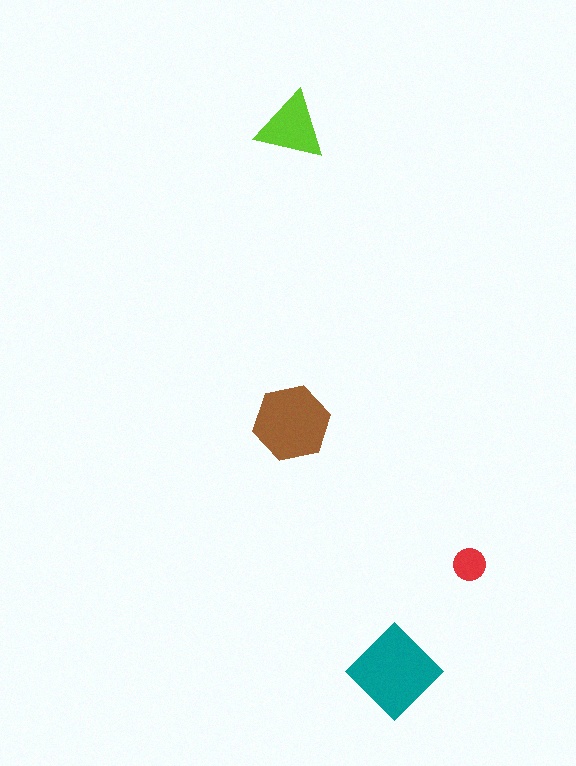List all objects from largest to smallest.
The teal diamond, the brown hexagon, the lime triangle, the red circle.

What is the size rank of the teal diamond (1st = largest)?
1st.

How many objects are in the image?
There are 4 objects in the image.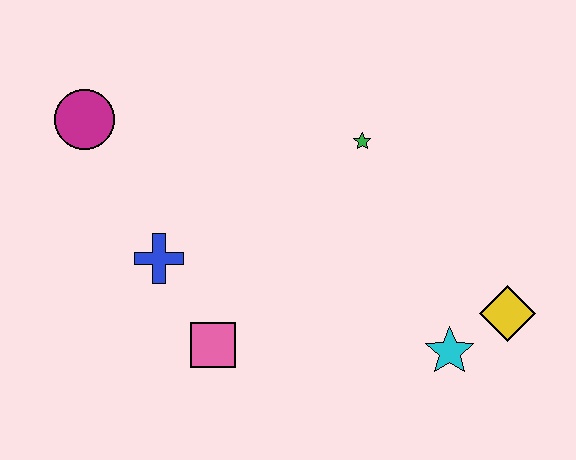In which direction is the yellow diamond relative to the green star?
The yellow diamond is below the green star.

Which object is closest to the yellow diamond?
The cyan star is closest to the yellow diamond.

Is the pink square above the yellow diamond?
No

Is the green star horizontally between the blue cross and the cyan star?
Yes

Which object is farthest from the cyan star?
The magenta circle is farthest from the cyan star.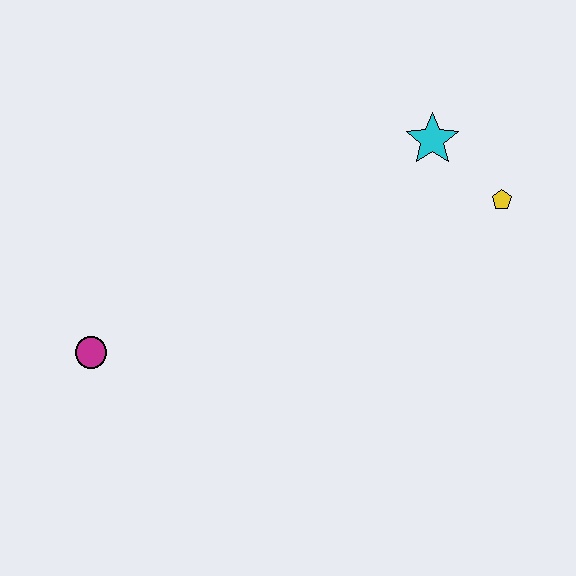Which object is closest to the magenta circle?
The cyan star is closest to the magenta circle.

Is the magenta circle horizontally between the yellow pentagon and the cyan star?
No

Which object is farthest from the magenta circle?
The yellow pentagon is farthest from the magenta circle.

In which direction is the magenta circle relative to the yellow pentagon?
The magenta circle is to the left of the yellow pentagon.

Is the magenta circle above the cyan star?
No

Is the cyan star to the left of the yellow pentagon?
Yes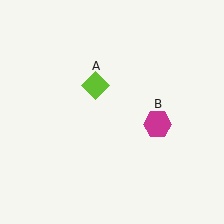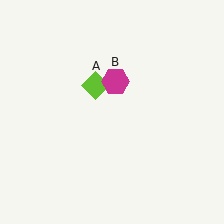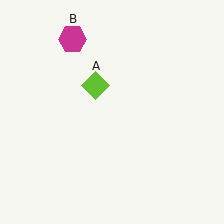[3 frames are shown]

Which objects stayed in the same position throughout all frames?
Lime diamond (object A) remained stationary.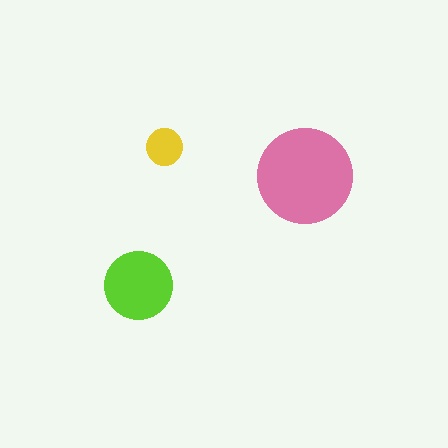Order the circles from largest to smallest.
the pink one, the lime one, the yellow one.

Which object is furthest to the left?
The lime circle is leftmost.